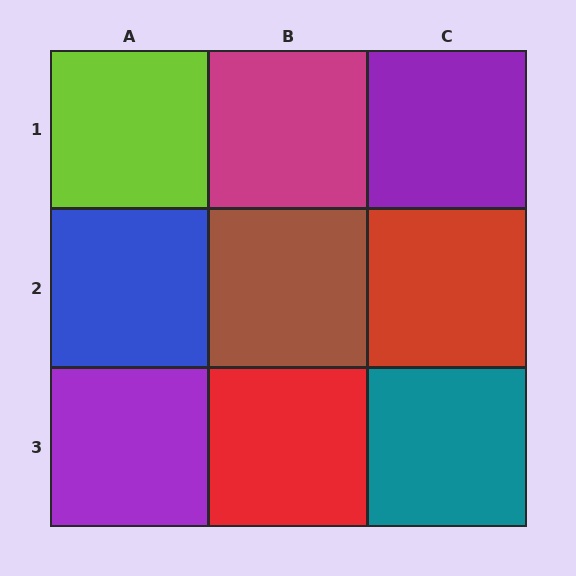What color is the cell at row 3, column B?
Red.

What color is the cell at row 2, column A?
Blue.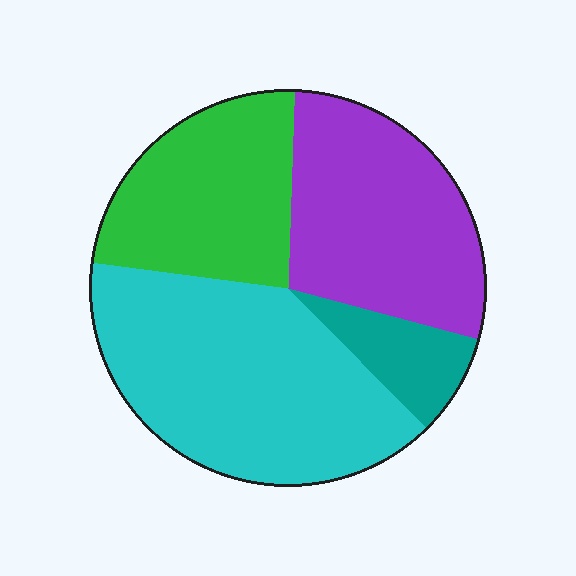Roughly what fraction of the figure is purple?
Purple covers roughly 30% of the figure.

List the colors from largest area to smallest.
From largest to smallest: cyan, purple, green, teal.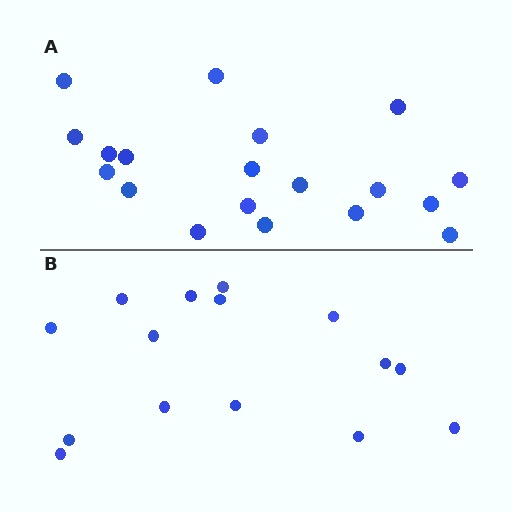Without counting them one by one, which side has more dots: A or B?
Region A (the top region) has more dots.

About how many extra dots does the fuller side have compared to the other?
Region A has about 4 more dots than region B.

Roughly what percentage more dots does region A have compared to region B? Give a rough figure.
About 25% more.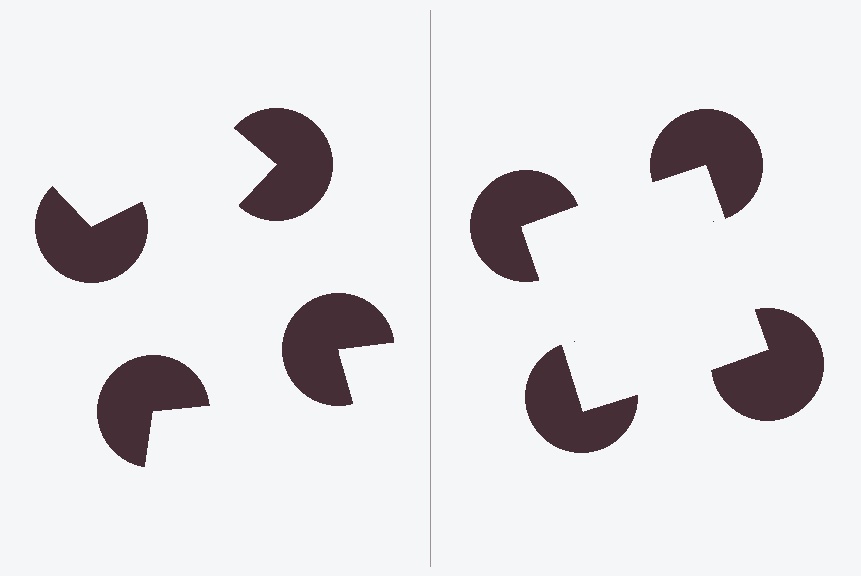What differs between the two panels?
The pac-man discs are positioned identically on both sides; only the wedge orientations differ. On the right they align to a square; on the left they are misaligned.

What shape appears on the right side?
An illusory square.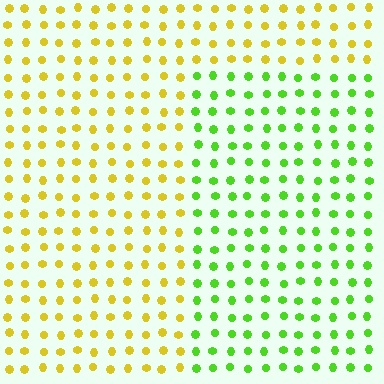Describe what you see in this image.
The image is filled with small yellow elements in a uniform arrangement. A rectangle-shaped region is visible where the elements are tinted to a slightly different hue, forming a subtle color boundary.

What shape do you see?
I see a rectangle.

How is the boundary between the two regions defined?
The boundary is defined purely by a slight shift in hue (about 53 degrees). Spacing, size, and orientation are identical on both sides.